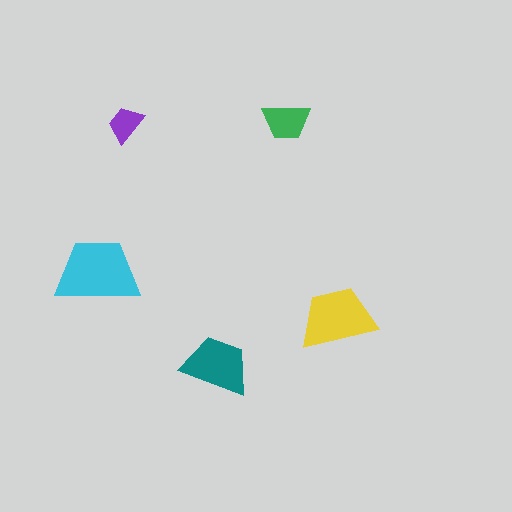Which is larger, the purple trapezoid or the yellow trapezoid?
The yellow one.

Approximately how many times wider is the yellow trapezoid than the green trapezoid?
About 1.5 times wider.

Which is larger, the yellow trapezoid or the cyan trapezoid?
The cyan one.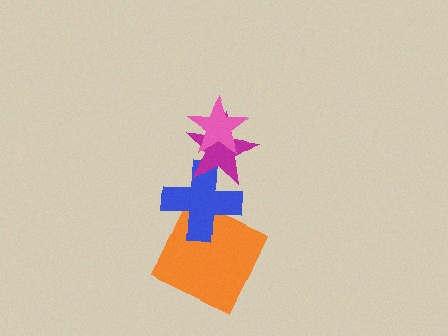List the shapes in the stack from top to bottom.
From top to bottom: the pink star, the magenta star, the blue cross, the orange square.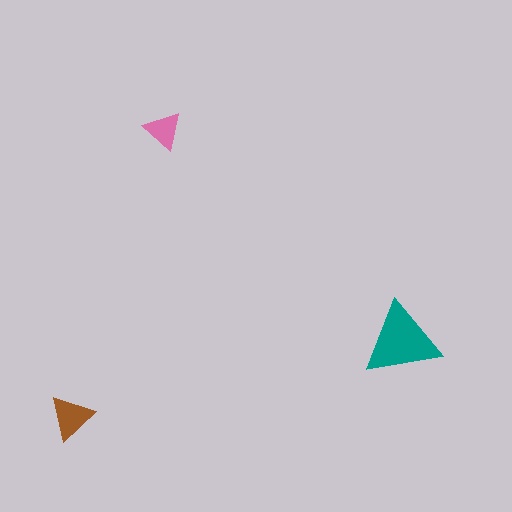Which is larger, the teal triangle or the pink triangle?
The teal one.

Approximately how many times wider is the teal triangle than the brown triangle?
About 1.5 times wider.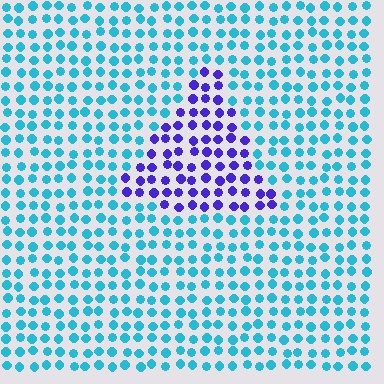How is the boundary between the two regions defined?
The boundary is defined purely by a slight shift in hue (about 64 degrees). Spacing, size, and orientation are identical on both sides.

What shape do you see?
I see a triangle.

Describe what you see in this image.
The image is filled with small cyan elements in a uniform arrangement. A triangle-shaped region is visible where the elements are tinted to a slightly different hue, forming a subtle color boundary.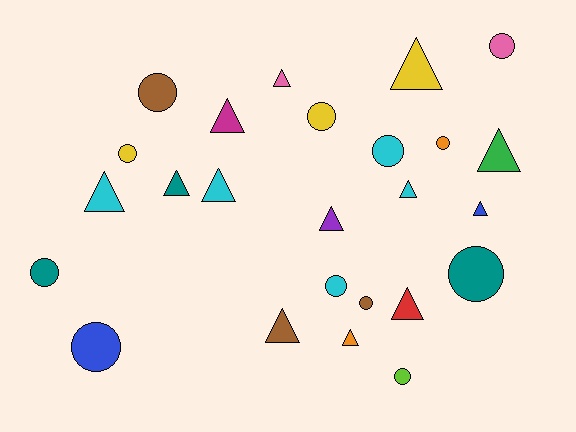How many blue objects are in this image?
There are 2 blue objects.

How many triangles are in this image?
There are 13 triangles.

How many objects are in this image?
There are 25 objects.